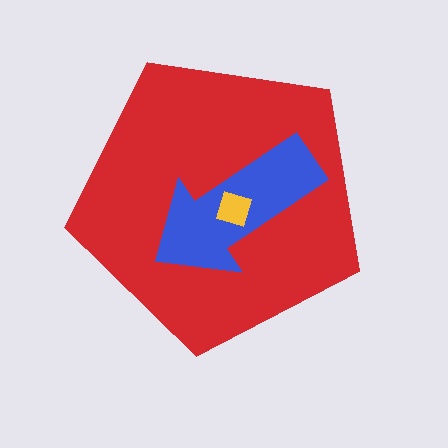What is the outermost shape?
The red pentagon.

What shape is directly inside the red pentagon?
The blue arrow.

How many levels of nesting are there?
3.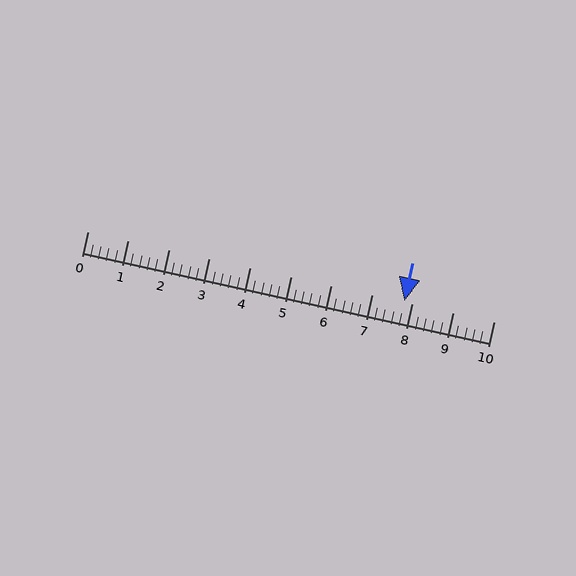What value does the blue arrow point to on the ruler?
The blue arrow points to approximately 7.8.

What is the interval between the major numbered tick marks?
The major tick marks are spaced 1 units apart.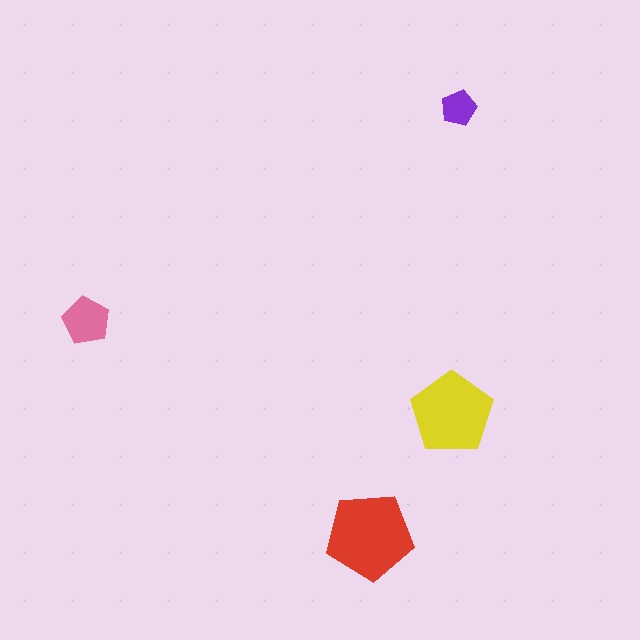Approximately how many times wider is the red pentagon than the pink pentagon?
About 2 times wider.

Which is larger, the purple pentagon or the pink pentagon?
The pink one.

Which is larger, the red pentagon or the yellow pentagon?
The red one.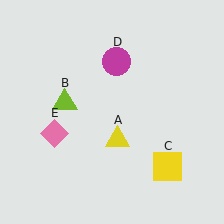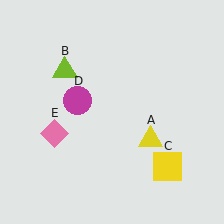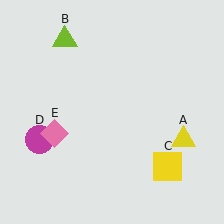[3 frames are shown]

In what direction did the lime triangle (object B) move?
The lime triangle (object B) moved up.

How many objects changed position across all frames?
3 objects changed position: yellow triangle (object A), lime triangle (object B), magenta circle (object D).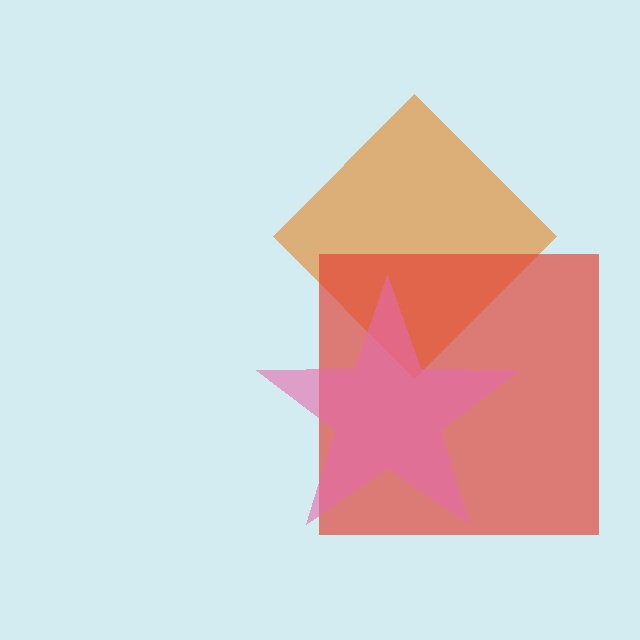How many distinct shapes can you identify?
There are 3 distinct shapes: an orange diamond, a red square, a pink star.